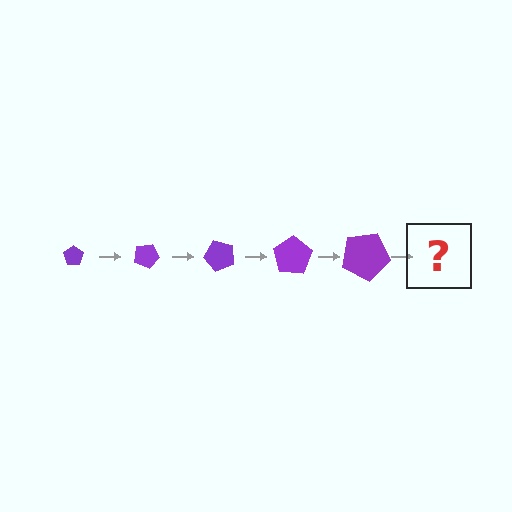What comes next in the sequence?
The next element should be a pentagon, larger than the previous one and rotated 125 degrees from the start.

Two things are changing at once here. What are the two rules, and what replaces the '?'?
The two rules are that the pentagon grows larger each step and it rotates 25 degrees each step. The '?' should be a pentagon, larger than the previous one and rotated 125 degrees from the start.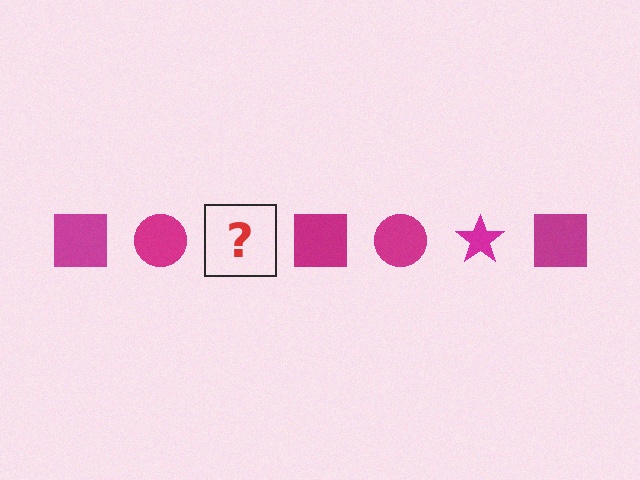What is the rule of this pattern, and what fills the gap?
The rule is that the pattern cycles through square, circle, star shapes in magenta. The gap should be filled with a magenta star.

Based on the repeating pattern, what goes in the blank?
The blank should be a magenta star.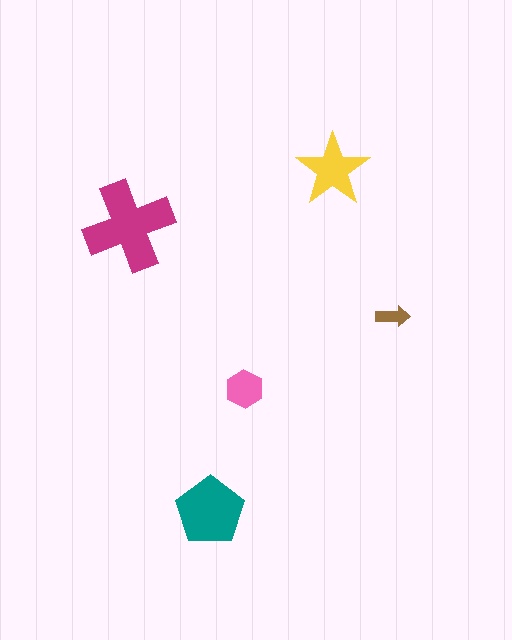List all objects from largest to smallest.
The magenta cross, the teal pentagon, the yellow star, the pink hexagon, the brown arrow.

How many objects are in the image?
There are 5 objects in the image.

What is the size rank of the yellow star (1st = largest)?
3rd.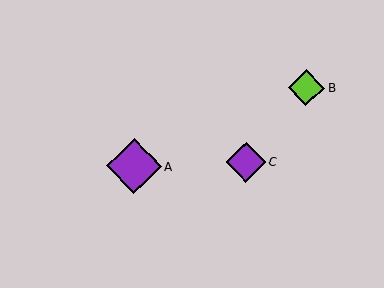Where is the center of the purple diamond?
The center of the purple diamond is at (246, 162).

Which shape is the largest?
The purple diamond (labeled A) is the largest.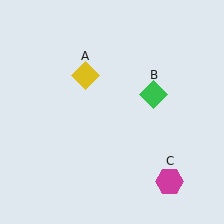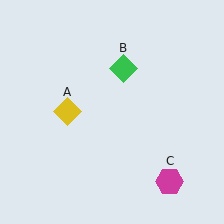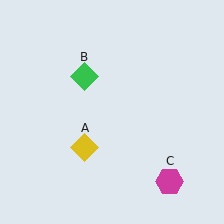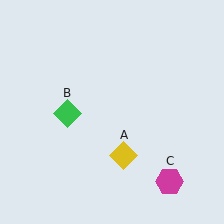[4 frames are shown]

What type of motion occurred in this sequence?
The yellow diamond (object A), green diamond (object B) rotated counterclockwise around the center of the scene.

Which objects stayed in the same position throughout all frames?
Magenta hexagon (object C) remained stationary.